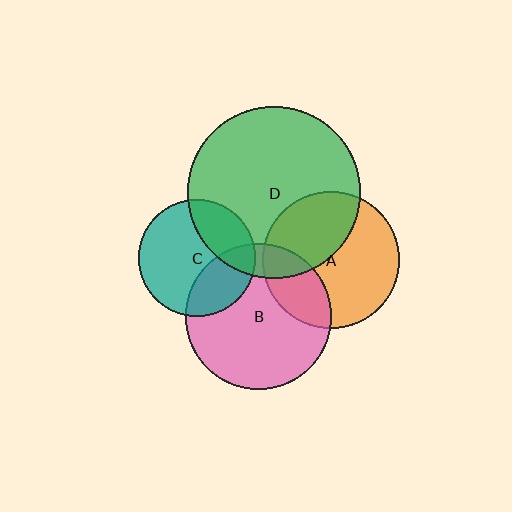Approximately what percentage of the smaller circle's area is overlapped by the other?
Approximately 30%.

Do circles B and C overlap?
Yes.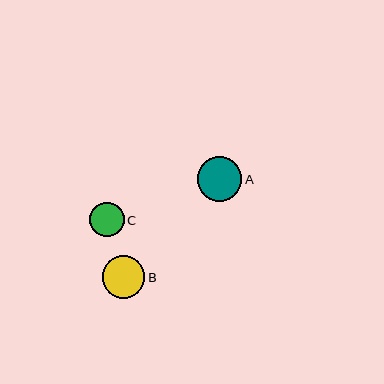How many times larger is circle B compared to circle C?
Circle B is approximately 1.2 times the size of circle C.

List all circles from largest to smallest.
From largest to smallest: A, B, C.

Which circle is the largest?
Circle A is the largest with a size of approximately 44 pixels.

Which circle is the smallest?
Circle C is the smallest with a size of approximately 35 pixels.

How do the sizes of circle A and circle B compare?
Circle A and circle B are approximately the same size.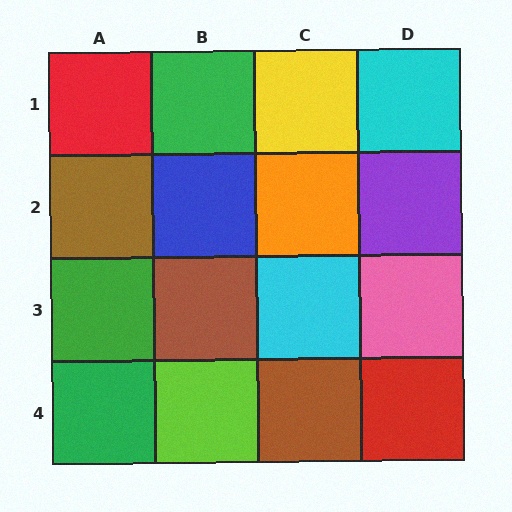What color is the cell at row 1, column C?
Yellow.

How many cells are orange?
1 cell is orange.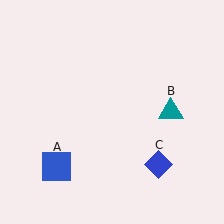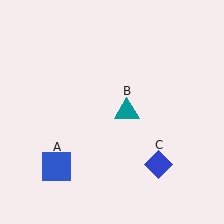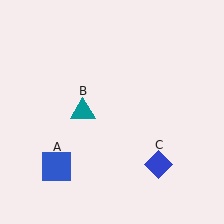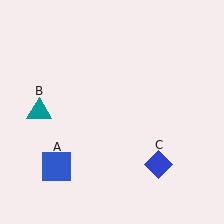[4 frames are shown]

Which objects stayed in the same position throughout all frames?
Blue square (object A) and blue diamond (object C) remained stationary.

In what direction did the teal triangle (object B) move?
The teal triangle (object B) moved left.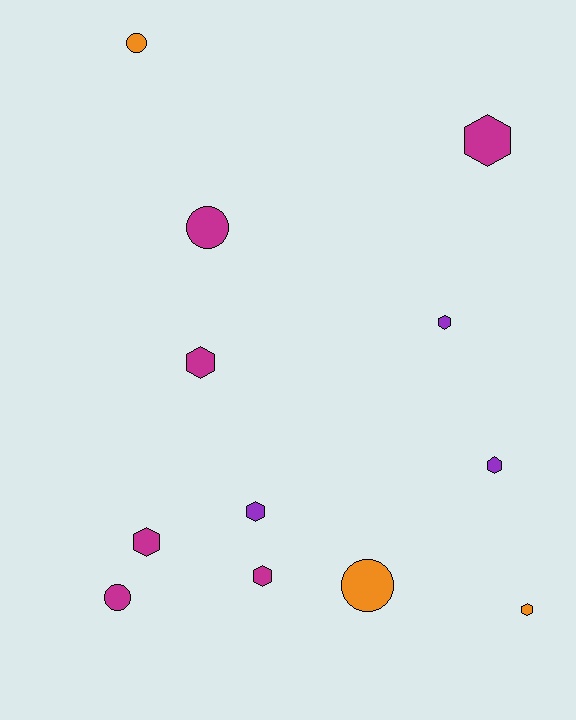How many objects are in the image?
There are 12 objects.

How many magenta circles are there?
There are 2 magenta circles.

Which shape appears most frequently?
Hexagon, with 8 objects.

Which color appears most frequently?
Magenta, with 6 objects.